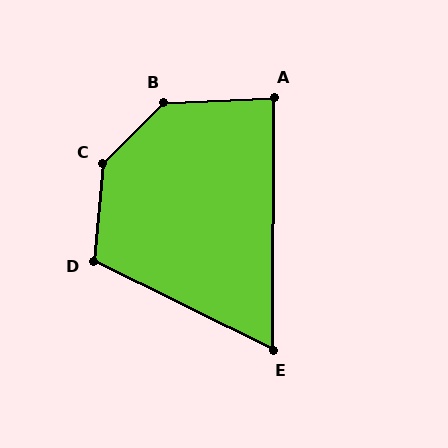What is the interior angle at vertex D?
Approximately 111 degrees (obtuse).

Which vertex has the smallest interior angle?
E, at approximately 64 degrees.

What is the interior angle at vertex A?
Approximately 87 degrees (approximately right).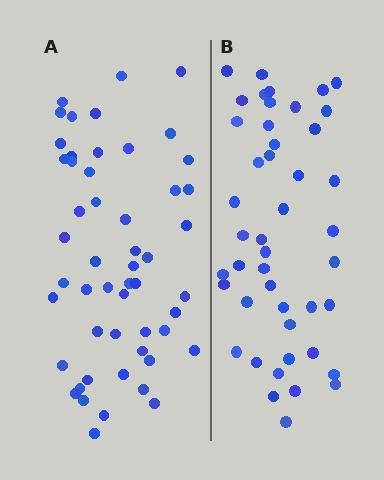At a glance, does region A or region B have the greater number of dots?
Region A (the left region) has more dots.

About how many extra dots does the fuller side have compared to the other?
Region A has roughly 8 or so more dots than region B.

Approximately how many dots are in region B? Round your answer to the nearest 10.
About 40 dots. (The exact count is 45, which rounds to 40.)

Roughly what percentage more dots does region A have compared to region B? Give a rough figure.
About 15% more.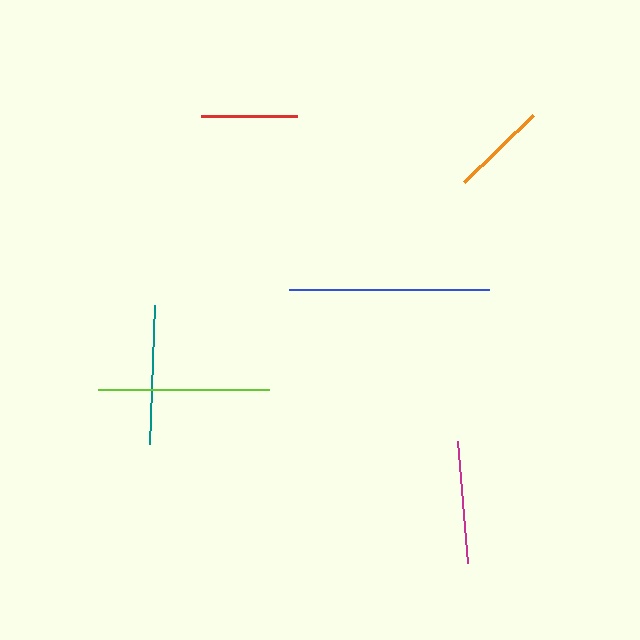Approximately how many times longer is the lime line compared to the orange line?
The lime line is approximately 1.8 times the length of the orange line.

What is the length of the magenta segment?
The magenta segment is approximately 122 pixels long.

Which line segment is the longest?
The blue line is the longest at approximately 200 pixels.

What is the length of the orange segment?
The orange segment is approximately 96 pixels long.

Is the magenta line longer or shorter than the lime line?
The lime line is longer than the magenta line.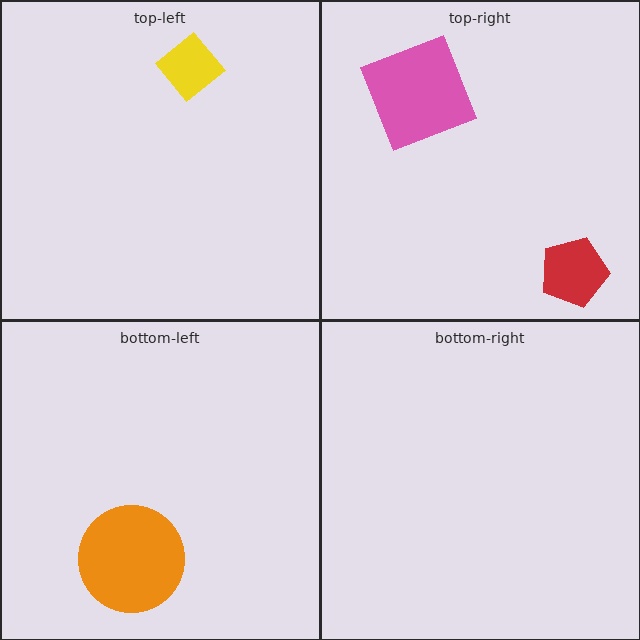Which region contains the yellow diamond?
The top-left region.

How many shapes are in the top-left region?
1.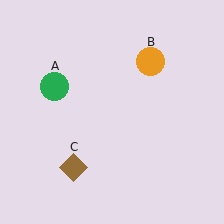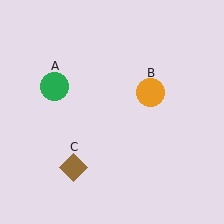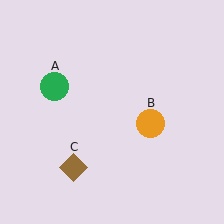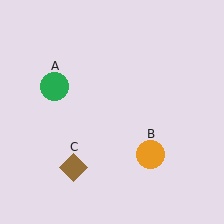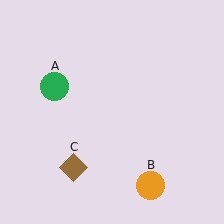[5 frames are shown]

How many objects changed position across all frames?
1 object changed position: orange circle (object B).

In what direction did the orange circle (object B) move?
The orange circle (object B) moved down.